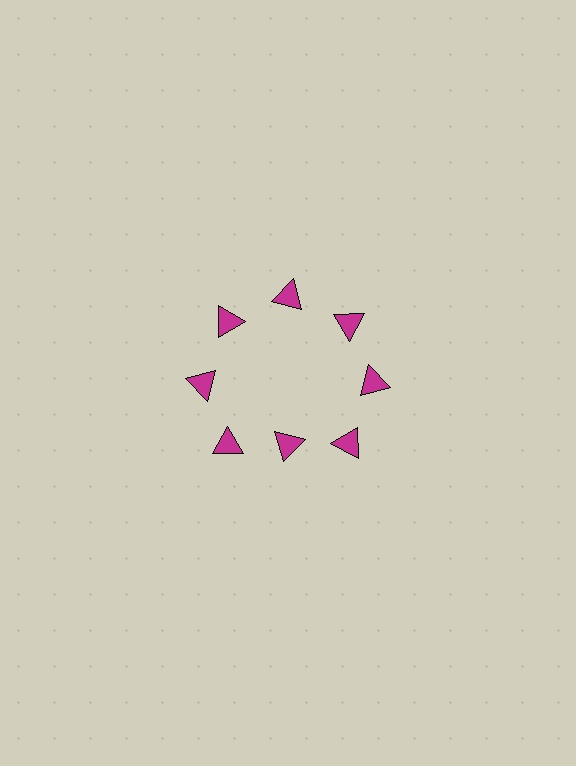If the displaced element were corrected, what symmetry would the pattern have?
It would have 8-fold rotational symmetry — the pattern would map onto itself every 45 degrees.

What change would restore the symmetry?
The symmetry would be restored by moving it outward, back onto the ring so that all 8 triangles sit at equal angles and equal distance from the center.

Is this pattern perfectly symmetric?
No. The 8 magenta triangles are arranged in a ring, but one element near the 6 o'clock position is pulled inward toward the center, breaking the 8-fold rotational symmetry.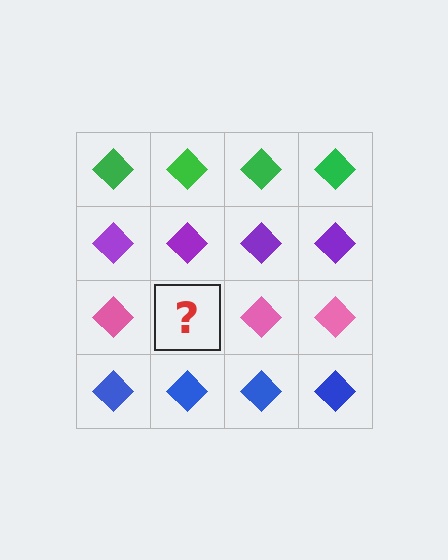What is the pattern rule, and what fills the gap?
The rule is that each row has a consistent color. The gap should be filled with a pink diamond.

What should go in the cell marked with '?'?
The missing cell should contain a pink diamond.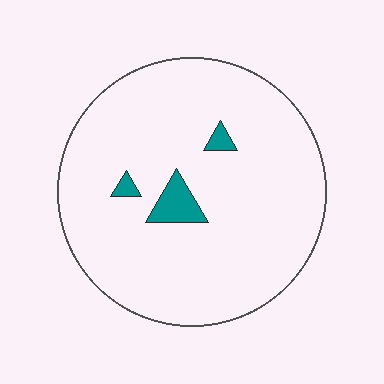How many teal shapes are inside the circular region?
3.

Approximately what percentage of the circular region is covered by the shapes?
Approximately 5%.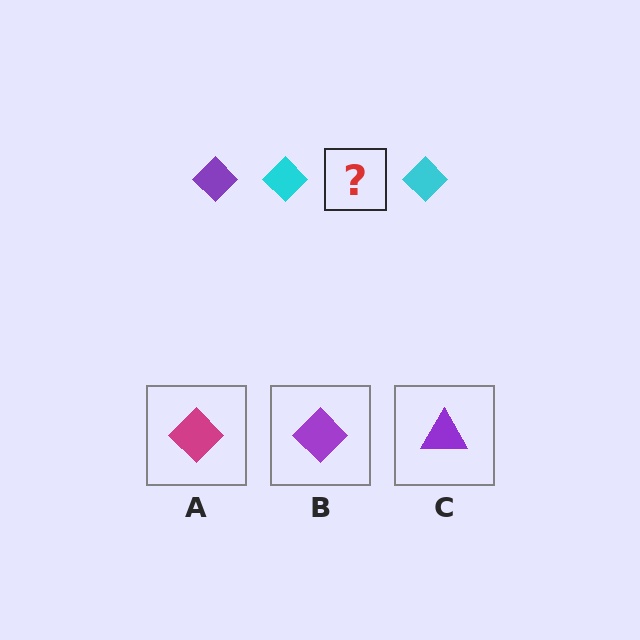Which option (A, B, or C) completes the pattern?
B.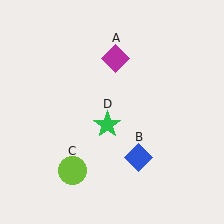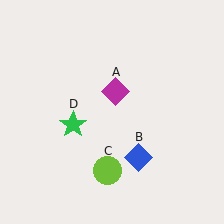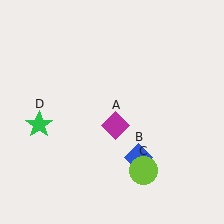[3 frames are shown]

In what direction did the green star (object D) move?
The green star (object D) moved left.